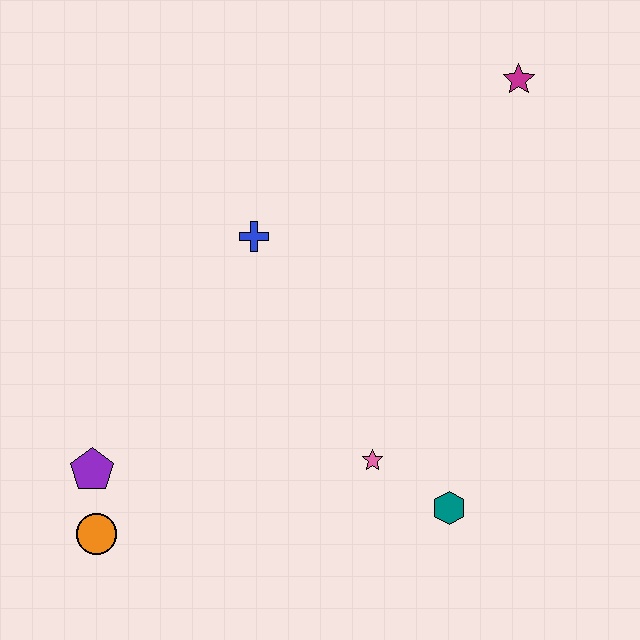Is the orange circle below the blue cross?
Yes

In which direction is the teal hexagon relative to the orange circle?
The teal hexagon is to the right of the orange circle.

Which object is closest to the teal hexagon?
The pink star is closest to the teal hexagon.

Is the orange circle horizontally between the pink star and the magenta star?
No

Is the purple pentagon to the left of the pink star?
Yes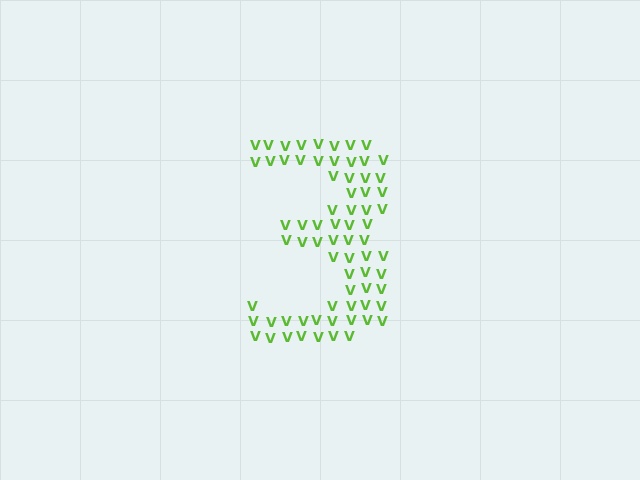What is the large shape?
The large shape is the digit 3.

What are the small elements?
The small elements are letter V's.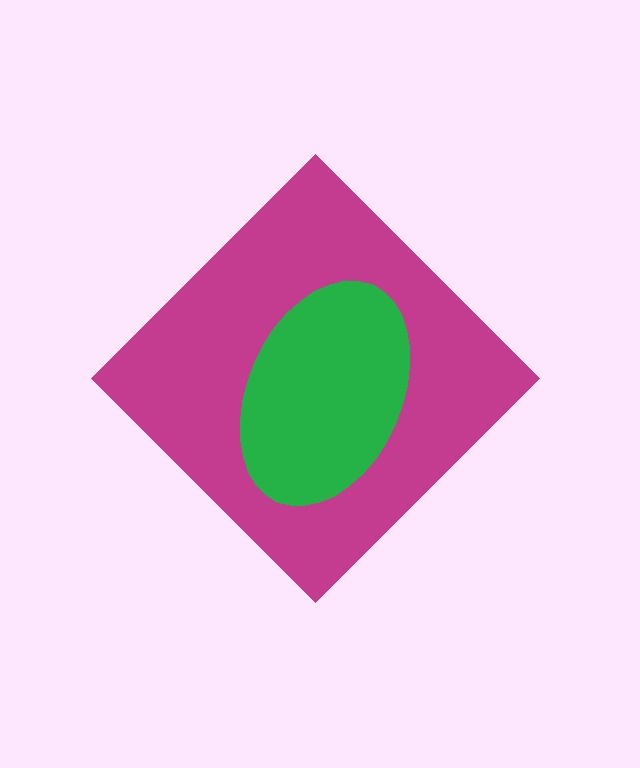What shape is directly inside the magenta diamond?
The green ellipse.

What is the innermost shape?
The green ellipse.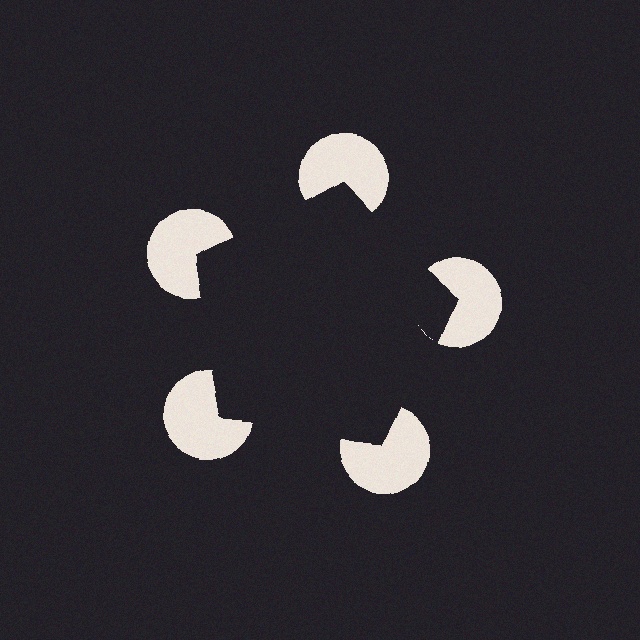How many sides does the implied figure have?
5 sides.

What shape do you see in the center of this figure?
An illusory pentagon — its edges are inferred from the aligned wedge cuts in the pac-man discs, not physically drawn.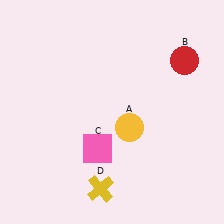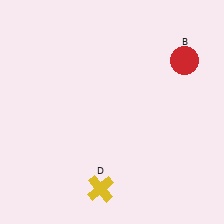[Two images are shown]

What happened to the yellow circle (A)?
The yellow circle (A) was removed in Image 2. It was in the bottom-right area of Image 1.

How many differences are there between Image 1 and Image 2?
There are 2 differences between the two images.